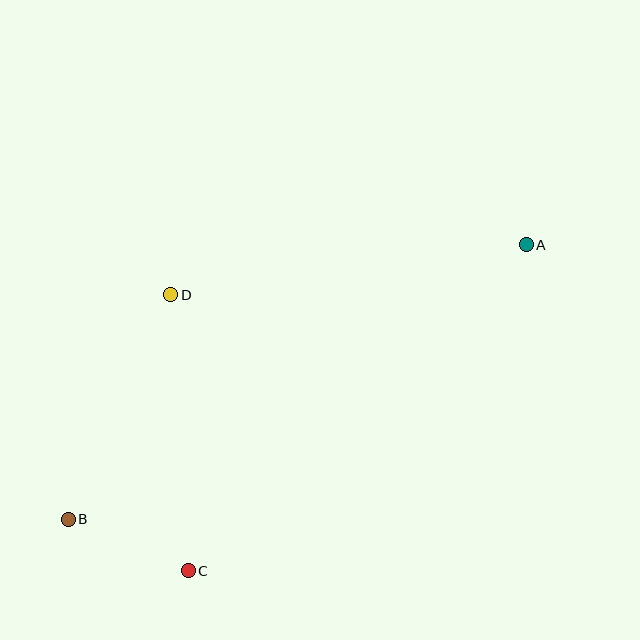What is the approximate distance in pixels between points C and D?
The distance between C and D is approximately 276 pixels.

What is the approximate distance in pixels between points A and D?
The distance between A and D is approximately 359 pixels.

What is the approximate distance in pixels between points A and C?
The distance between A and C is approximately 470 pixels.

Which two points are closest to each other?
Points B and C are closest to each other.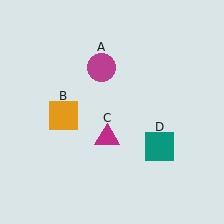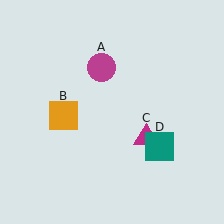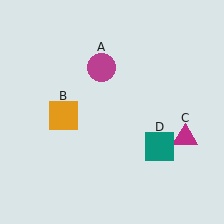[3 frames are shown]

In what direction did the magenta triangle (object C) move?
The magenta triangle (object C) moved right.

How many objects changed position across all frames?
1 object changed position: magenta triangle (object C).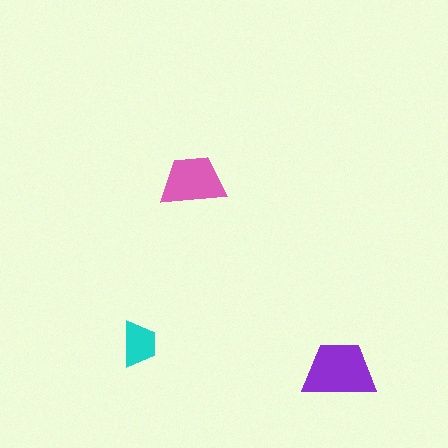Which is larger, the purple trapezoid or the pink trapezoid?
The purple one.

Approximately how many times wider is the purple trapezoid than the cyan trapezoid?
About 1.5 times wider.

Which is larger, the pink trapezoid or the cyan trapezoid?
The pink one.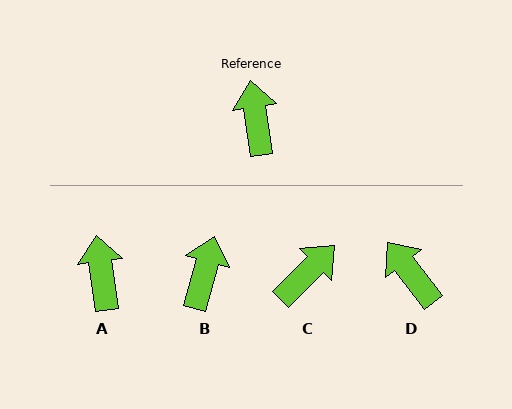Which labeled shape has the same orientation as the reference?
A.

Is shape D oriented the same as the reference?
No, it is off by about 30 degrees.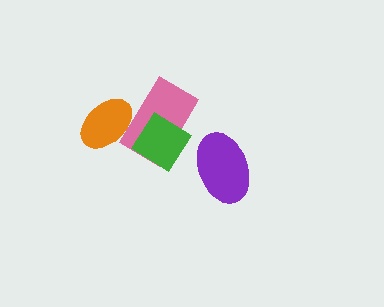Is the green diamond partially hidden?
No, no other shape covers it.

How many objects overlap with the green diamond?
1 object overlaps with the green diamond.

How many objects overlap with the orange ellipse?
1 object overlaps with the orange ellipse.